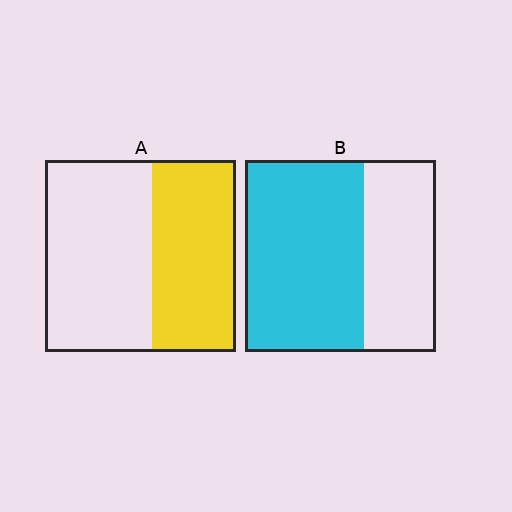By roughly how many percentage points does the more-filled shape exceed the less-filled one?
By roughly 20 percentage points (B over A).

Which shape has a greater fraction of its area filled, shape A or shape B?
Shape B.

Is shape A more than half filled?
No.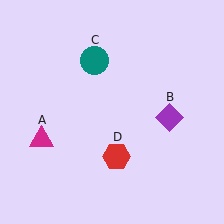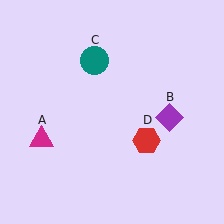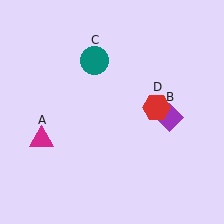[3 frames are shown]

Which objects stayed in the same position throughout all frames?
Magenta triangle (object A) and purple diamond (object B) and teal circle (object C) remained stationary.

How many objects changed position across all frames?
1 object changed position: red hexagon (object D).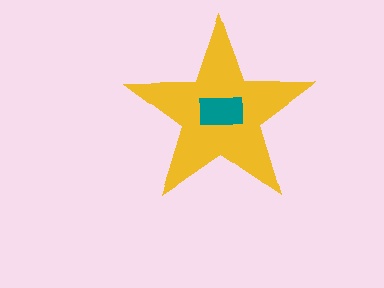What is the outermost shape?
The yellow star.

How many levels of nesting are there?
2.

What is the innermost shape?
The teal rectangle.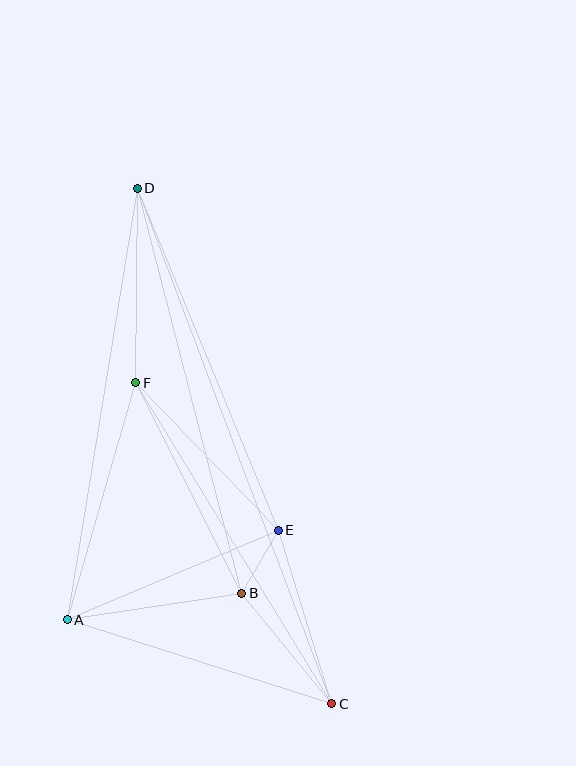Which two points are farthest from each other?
Points C and D are farthest from each other.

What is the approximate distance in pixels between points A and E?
The distance between A and E is approximately 229 pixels.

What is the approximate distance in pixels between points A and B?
The distance between A and B is approximately 177 pixels.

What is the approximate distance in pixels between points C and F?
The distance between C and F is approximately 376 pixels.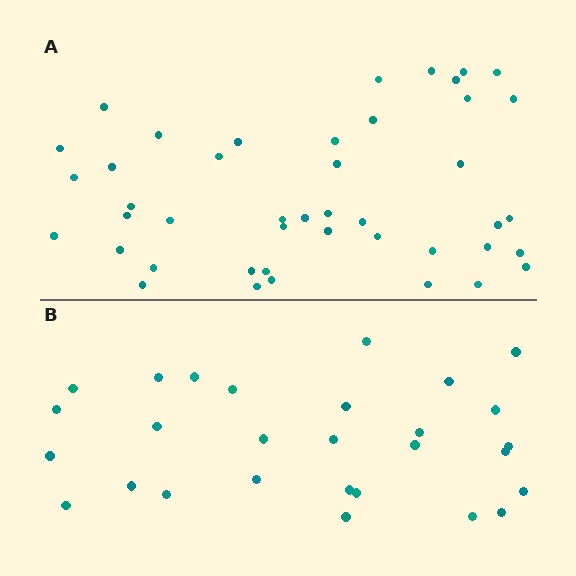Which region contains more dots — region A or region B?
Region A (the top region) has more dots.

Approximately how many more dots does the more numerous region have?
Region A has approximately 15 more dots than region B.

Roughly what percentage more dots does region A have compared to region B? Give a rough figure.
About 55% more.